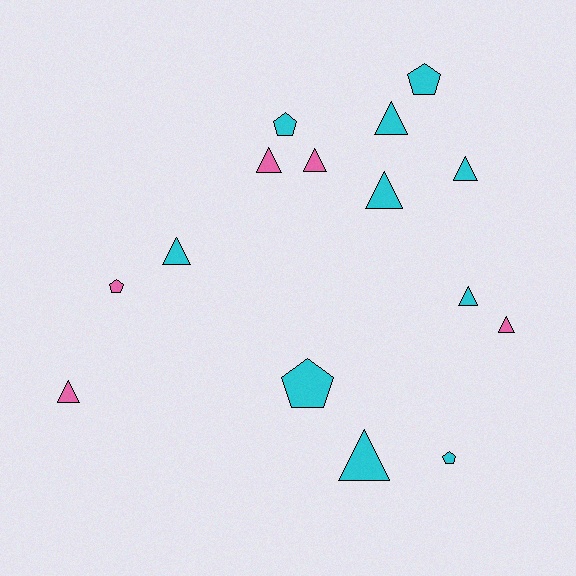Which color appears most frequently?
Cyan, with 10 objects.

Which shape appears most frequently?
Triangle, with 10 objects.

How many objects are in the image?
There are 15 objects.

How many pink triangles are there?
There are 4 pink triangles.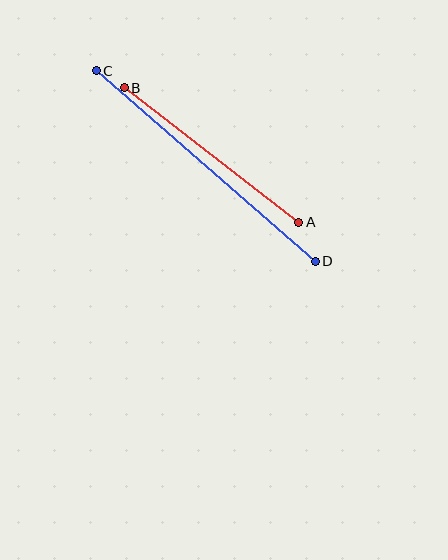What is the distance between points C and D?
The distance is approximately 290 pixels.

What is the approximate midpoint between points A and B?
The midpoint is at approximately (212, 155) pixels.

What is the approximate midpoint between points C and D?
The midpoint is at approximately (206, 166) pixels.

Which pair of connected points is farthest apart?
Points C and D are farthest apart.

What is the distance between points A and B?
The distance is approximately 220 pixels.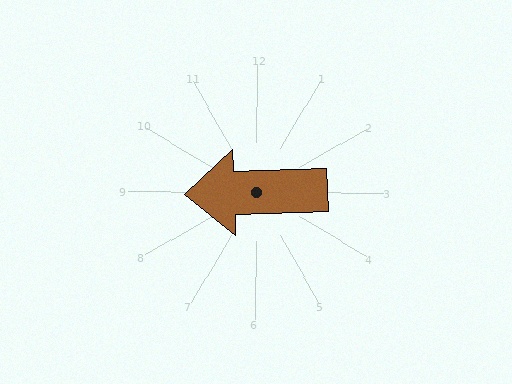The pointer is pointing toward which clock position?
Roughly 9 o'clock.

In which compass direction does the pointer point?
West.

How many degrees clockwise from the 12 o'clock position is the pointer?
Approximately 268 degrees.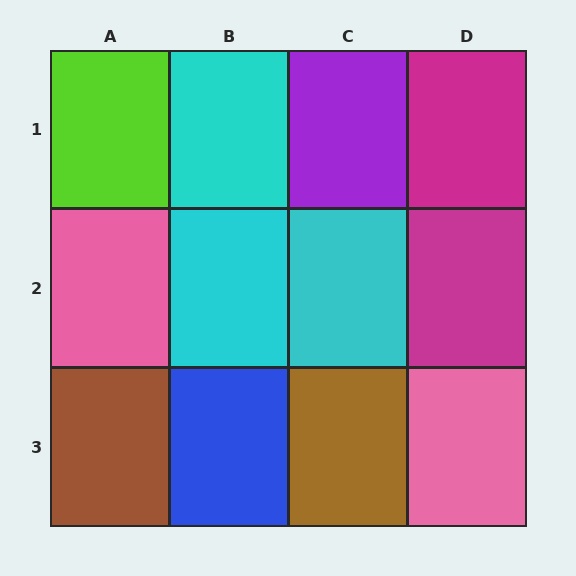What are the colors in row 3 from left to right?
Brown, blue, brown, pink.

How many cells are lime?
1 cell is lime.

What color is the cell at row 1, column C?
Purple.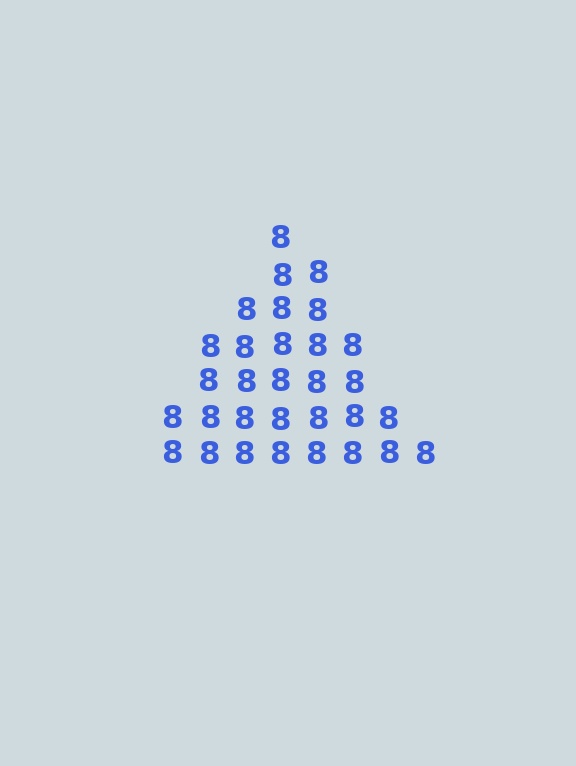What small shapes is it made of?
It is made of small digit 8's.